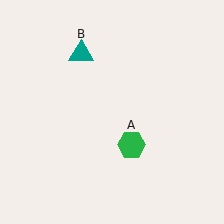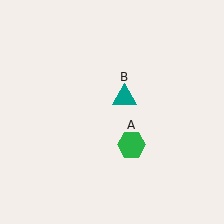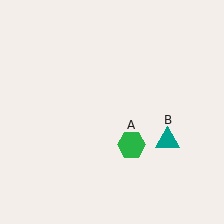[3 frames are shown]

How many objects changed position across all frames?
1 object changed position: teal triangle (object B).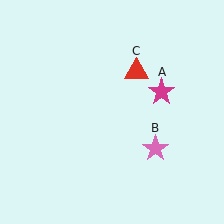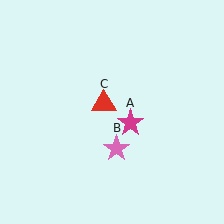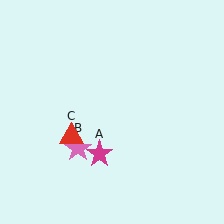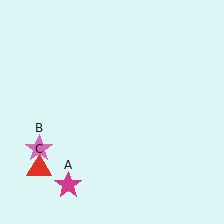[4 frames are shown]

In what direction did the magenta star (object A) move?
The magenta star (object A) moved down and to the left.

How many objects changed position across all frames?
3 objects changed position: magenta star (object A), pink star (object B), red triangle (object C).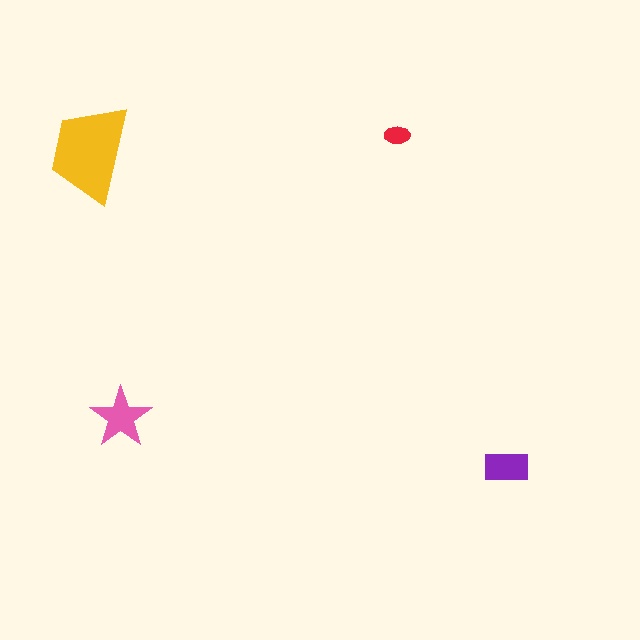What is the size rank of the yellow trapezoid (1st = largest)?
1st.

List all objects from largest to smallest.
The yellow trapezoid, the pink star, the purple rectangle, the red ellipse.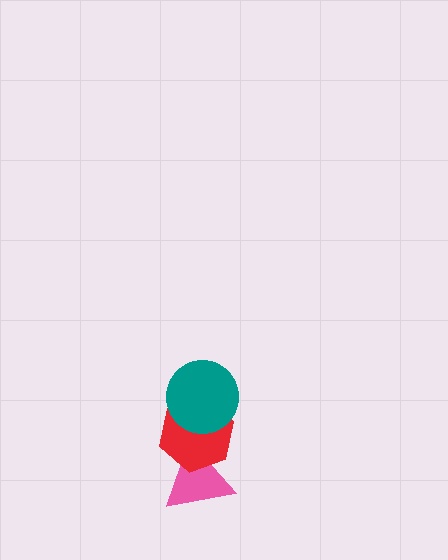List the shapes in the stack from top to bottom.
From top to bottom: the teal circle, the red hexagon, the pink triangle.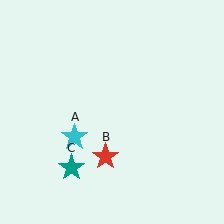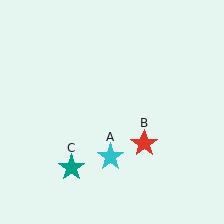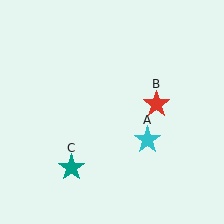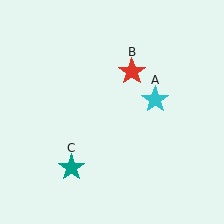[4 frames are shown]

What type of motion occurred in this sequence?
The cyan star (object A), red star (object B) rotated counterclockwise around the center of the scene.